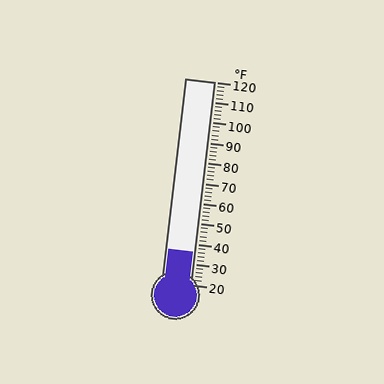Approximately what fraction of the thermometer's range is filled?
The thermometer is filled to approximately 15% of its range.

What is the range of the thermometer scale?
The thermometer scale ranges from 20°F to 120°F.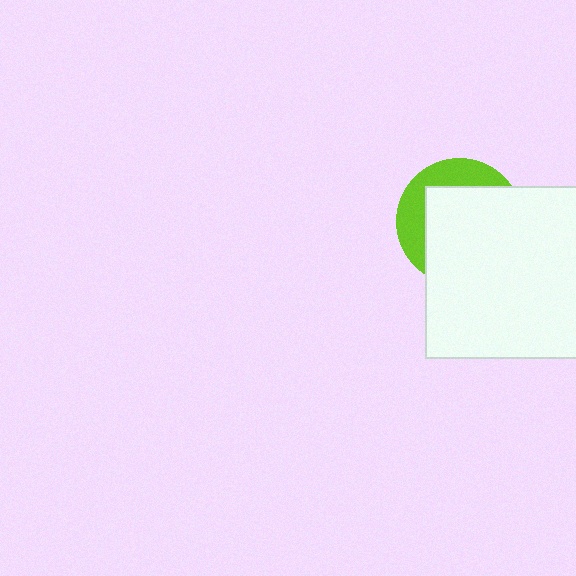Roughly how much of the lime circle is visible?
A small part of it is visible (roughly 32%).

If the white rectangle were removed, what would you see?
You would see the complete lime circle.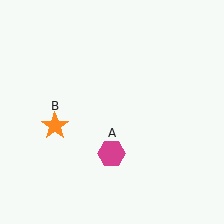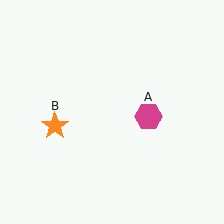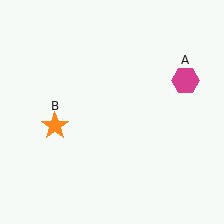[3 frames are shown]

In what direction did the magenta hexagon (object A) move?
The magenta hexagon (object A) moved up and to the right.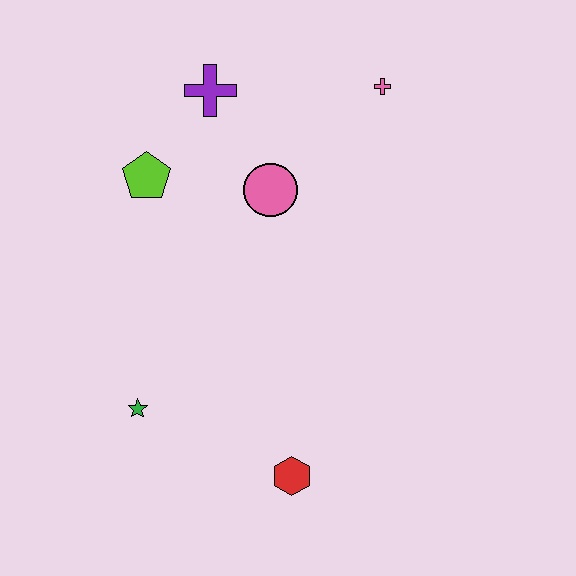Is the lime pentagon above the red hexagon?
Yes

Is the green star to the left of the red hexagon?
Yes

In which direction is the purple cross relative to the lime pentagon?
The purple cross is above the lime pentagon.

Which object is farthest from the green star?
The pink cross is farthest from the green star.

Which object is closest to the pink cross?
The pink circle is closest to the pink cross.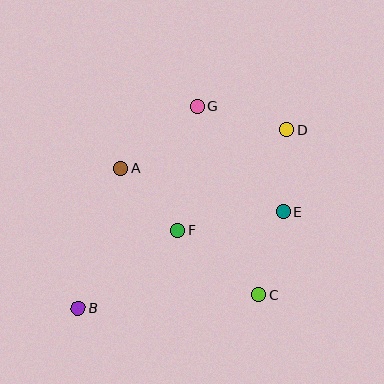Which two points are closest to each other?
Points D and E are closest to each other.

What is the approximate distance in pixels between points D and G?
The distance between D and G is approximately 92 pixels.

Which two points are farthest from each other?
Points B and D are farthest from each other.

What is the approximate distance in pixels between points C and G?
The distance between C and G is approximately 198 pixels.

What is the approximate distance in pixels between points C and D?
The distance between C and D is approximately 168 pixels.